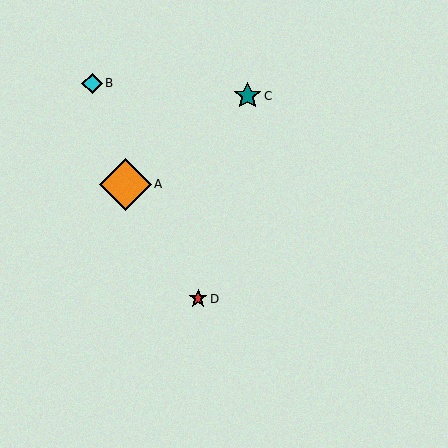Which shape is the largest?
The orange diamond (labeled A) is the largest.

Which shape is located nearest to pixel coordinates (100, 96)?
The cyan diamond (labeled B) at (92, 83) is nearest to that location.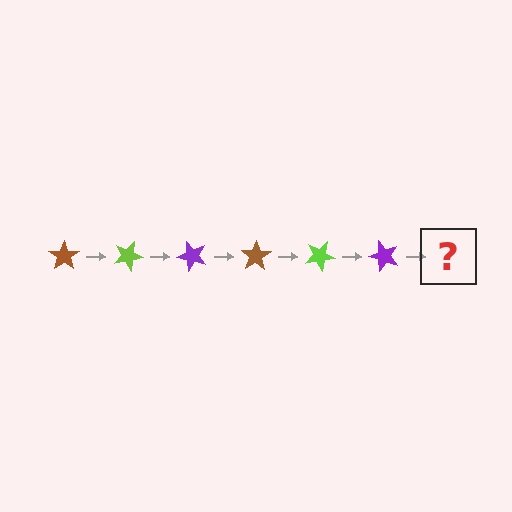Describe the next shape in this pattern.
It should be a brown star, rotated 150 degrees from the start.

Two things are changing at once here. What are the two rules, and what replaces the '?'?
The two rules are that it rotates 25 degrees each step and the color cycles through brown, lime, and purple. The '?' should be a brown star, rotated 150 degrees from the start.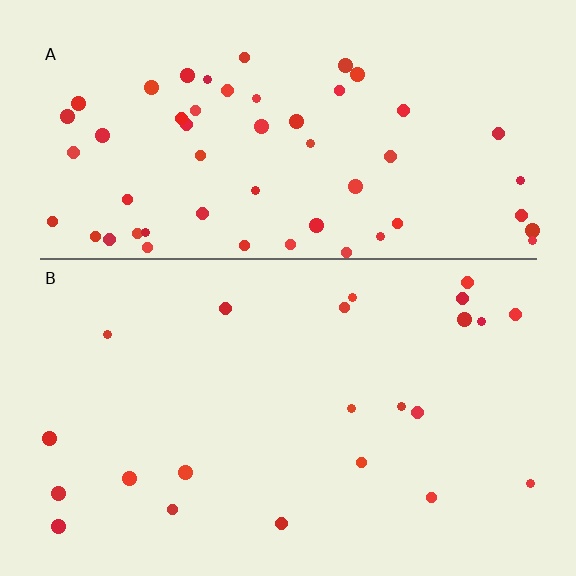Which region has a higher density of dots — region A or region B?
A (the top).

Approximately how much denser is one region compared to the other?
Approximately 2.5× — region A over region B.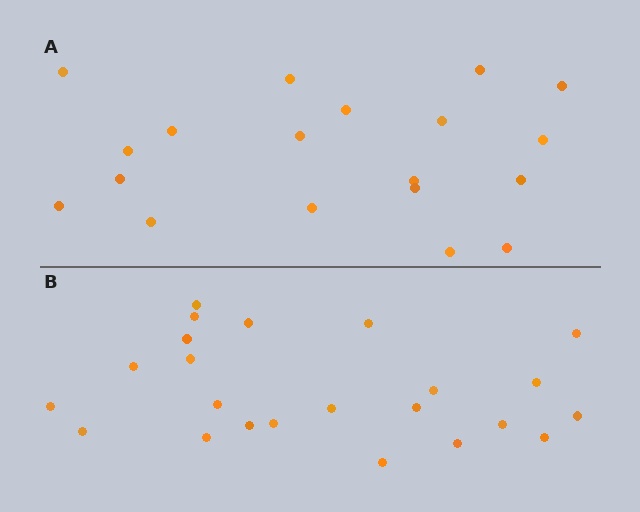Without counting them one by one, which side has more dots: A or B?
Region B (the bottom region) has more dots.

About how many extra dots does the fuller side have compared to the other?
Region B has about 4 more dots than region A.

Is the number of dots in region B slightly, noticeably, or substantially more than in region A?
Region B has only slightly more — the two regions are fairly close. The ratio is roughly 1.2 to 1.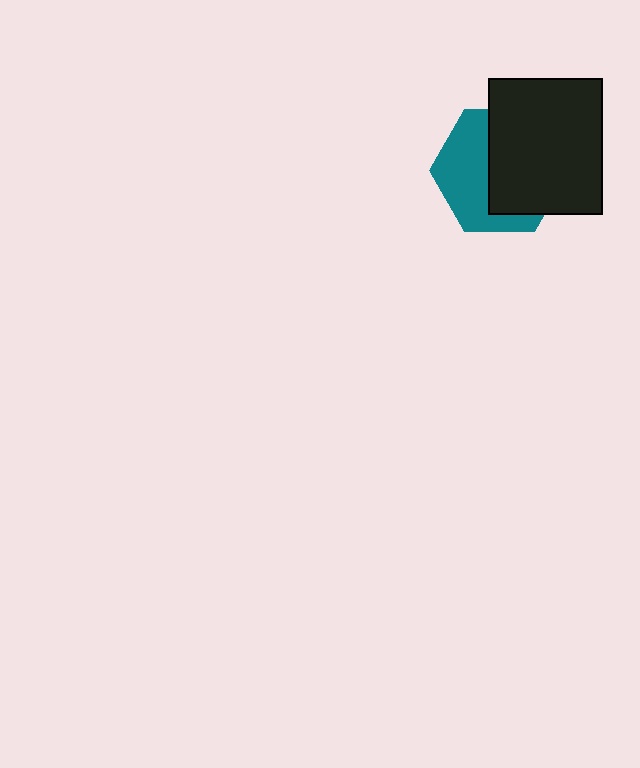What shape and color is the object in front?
The object in front is a black rectangle.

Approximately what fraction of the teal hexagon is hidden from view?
Roughly 55% of the teal hexagon is hidden behind the black rectangle.